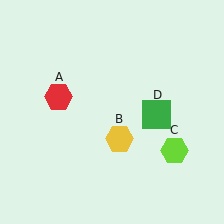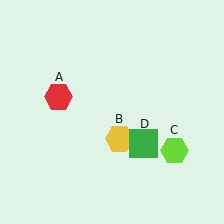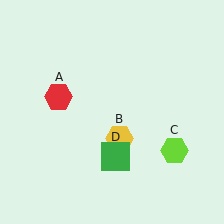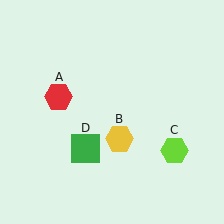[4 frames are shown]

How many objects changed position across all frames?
1 object changed position: green square (object D).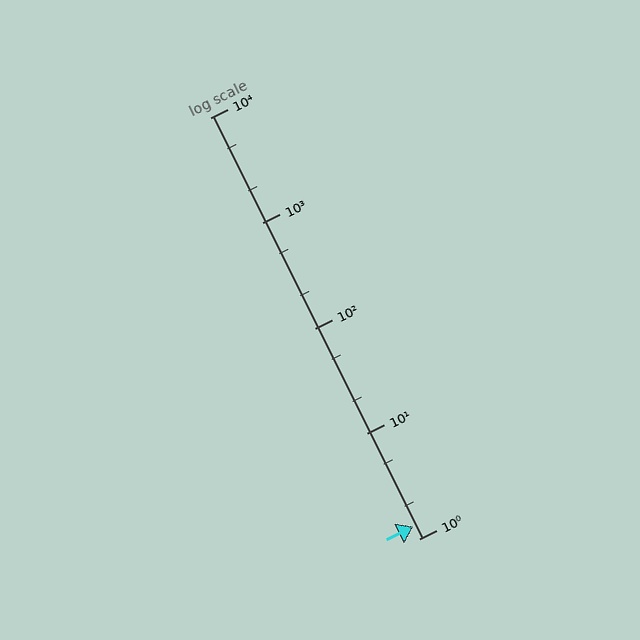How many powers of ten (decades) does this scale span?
The scale spans 4 decades, from 1 to 10000.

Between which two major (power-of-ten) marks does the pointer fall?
The pointer is between 1 and 10.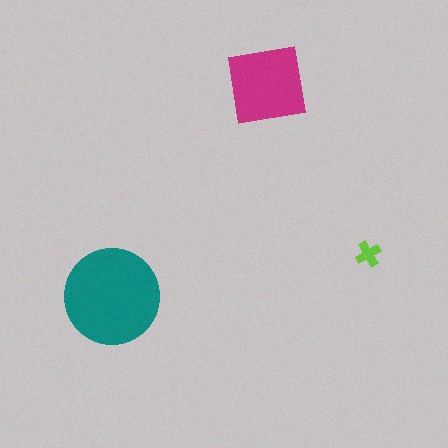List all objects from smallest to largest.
The lime cross, the magenta square, the teal circle.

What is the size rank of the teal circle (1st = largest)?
1st.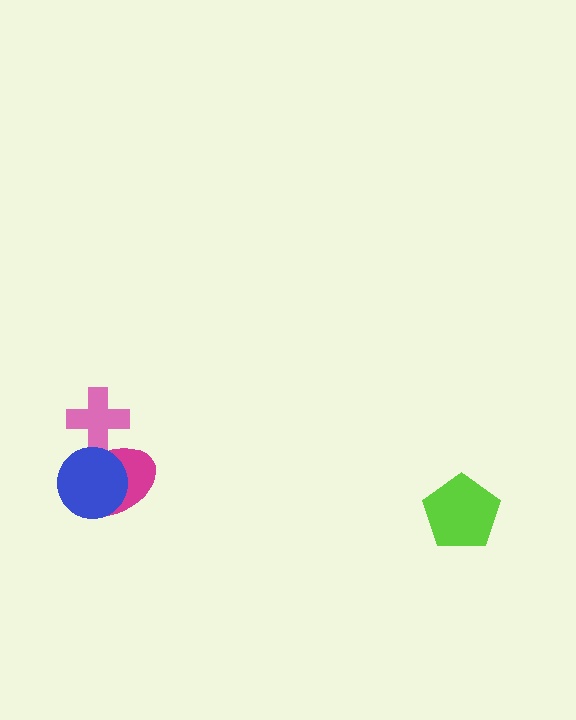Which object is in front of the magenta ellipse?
The blue circle is in front of the magenta ellipse.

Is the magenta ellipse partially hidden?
Yes, it is partially covered by another shape.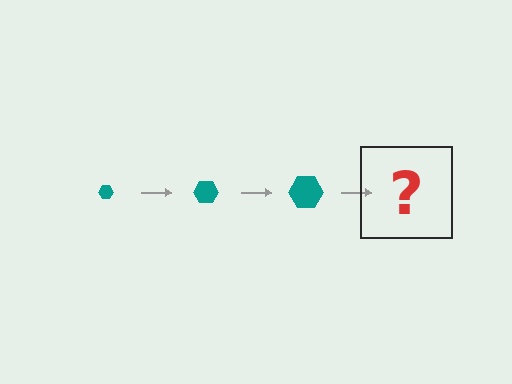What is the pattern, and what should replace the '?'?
The pattern is that the hexagon gets progressively larger each step. The '?' should be a teal hexagon, larger than the previous one.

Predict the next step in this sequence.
The next step is a teal hexagon, larger than the previous one.